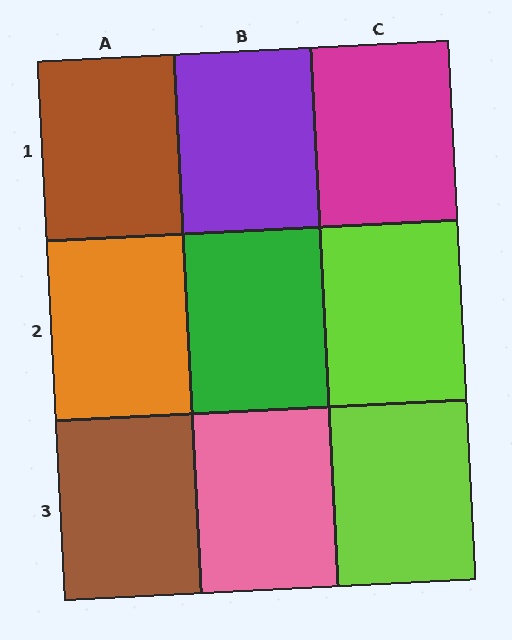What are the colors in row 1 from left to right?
Brown, purple, magenta.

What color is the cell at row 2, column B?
Green.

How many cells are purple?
1 cell is purple.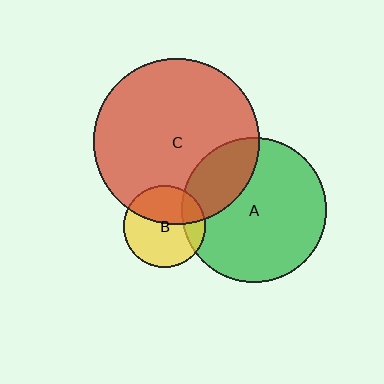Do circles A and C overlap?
Yes.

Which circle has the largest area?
Circle C (red).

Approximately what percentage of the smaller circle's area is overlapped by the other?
Approximately 25%.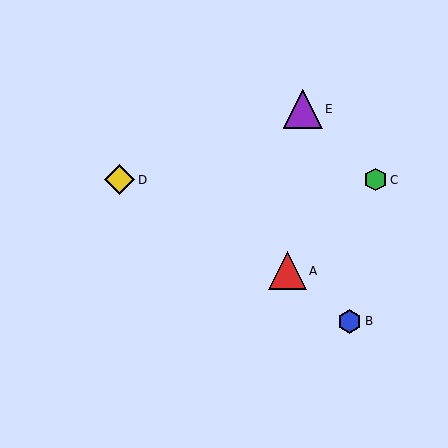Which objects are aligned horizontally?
Objects C, D are aligned horizontally.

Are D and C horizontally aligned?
Yes, both are at y≈180.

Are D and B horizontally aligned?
No, D is at y≈180 and B is at y≈321.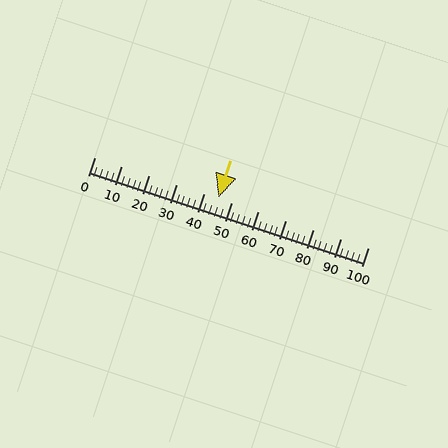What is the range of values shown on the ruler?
The ruler shows values from 0 to 100.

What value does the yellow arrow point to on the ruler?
The yellow arrow points to approximately 45.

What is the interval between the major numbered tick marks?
The major tick marks are spaced 10 units apart.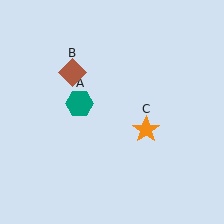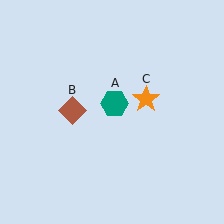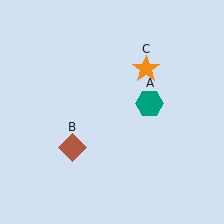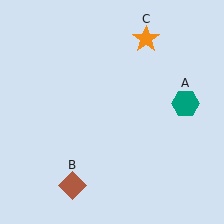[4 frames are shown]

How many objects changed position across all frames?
3 objects changed position: teal hexagon (object A), brown diamond (object B), orange star (object C).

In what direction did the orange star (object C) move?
The orange star (object C) moved up.